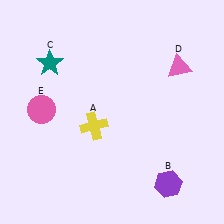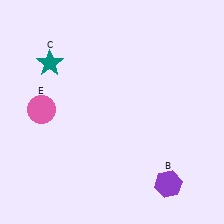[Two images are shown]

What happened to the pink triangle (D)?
The pink triangle (D) was removed in Image 2. It was in the top-right area of Image 1.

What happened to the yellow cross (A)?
The yellow cross (A) was removed in Image 2. It was in the bottom-left area of Image 1.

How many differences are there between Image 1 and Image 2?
There are 2 differences between the two images.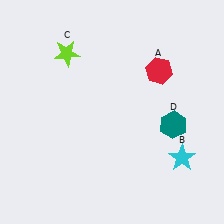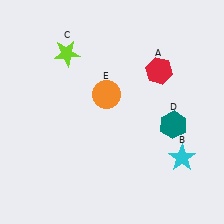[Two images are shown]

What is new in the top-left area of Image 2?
An orange circle (E) was added in the top-left area of Image 2.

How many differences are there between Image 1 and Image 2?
There is 1 difference between the two images.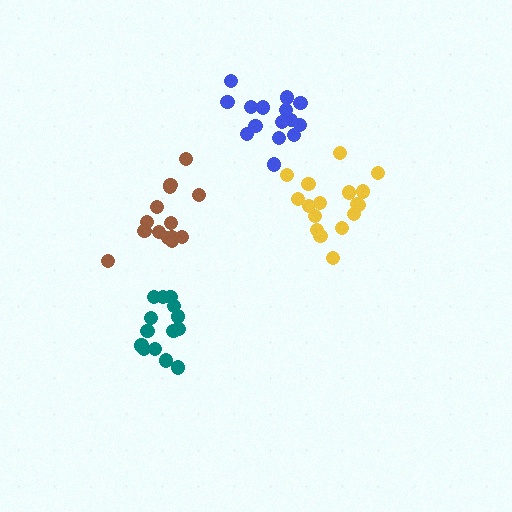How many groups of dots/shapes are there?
There are 4 groups.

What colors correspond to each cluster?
The clusters are colored: teal, brown, yellow, blue.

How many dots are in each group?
Group 1: 14 dots, Group 2: 14 dots, Group 3: 17 dots, Group 4: 15 dots (60 total).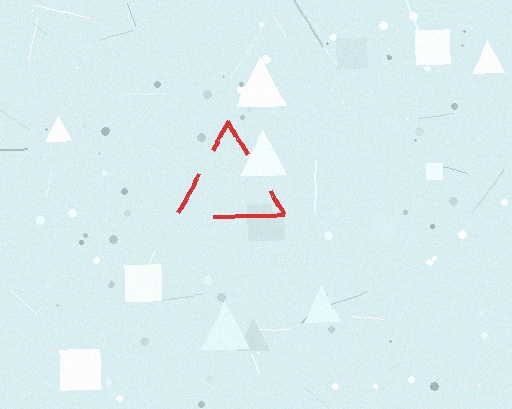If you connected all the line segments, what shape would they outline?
They would outline a triangle.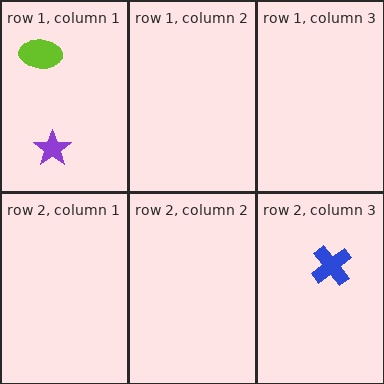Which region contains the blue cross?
The row 2, column 3 region.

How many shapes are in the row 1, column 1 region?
2.